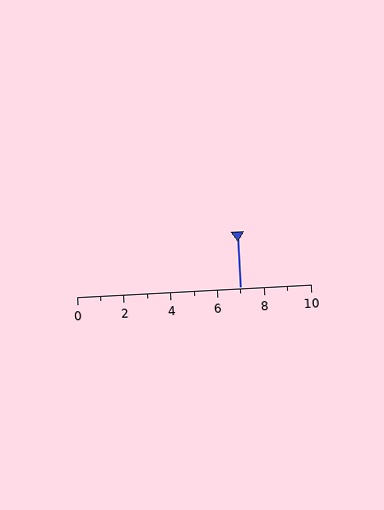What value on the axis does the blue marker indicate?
The marker indicates approximately 7.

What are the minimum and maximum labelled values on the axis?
The axis runs from 0 to 10.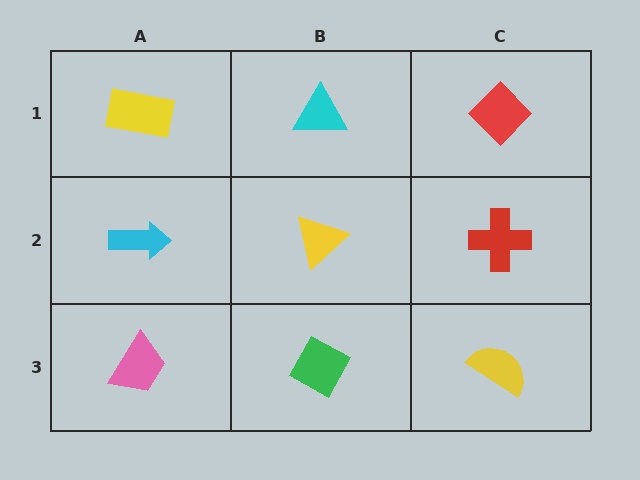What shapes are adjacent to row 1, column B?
A yellow triangle (row 2, column B), a yellow rectangle (row 1, column A), a red diamond (row 1, column C).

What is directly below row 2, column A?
A pink trapezoid.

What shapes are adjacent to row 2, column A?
A yellow rectangle (row 1, column A), a pink trapezoid (row 3, column A), a yellow triangle (row 2, column B).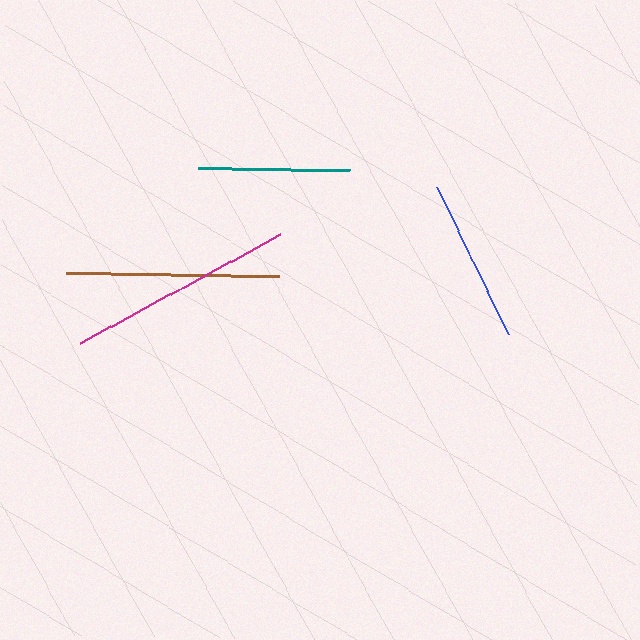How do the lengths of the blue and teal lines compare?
The blue and teal lines are approximately the same length.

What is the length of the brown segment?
The brown segment is approximately 214 pixels long.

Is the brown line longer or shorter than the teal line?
The brown line is longer than the teal line.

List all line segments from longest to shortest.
From longest to shortest: magenta, brown, blue, teal.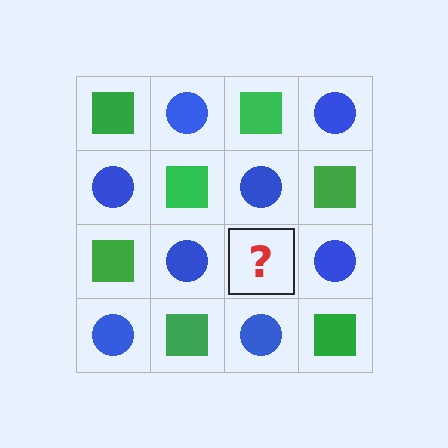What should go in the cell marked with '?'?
The missing cell should contain a green square.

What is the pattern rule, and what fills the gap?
The rule is that it alternates green square and blue circle in a checkerboard pattern. The gap should be filled with a green square.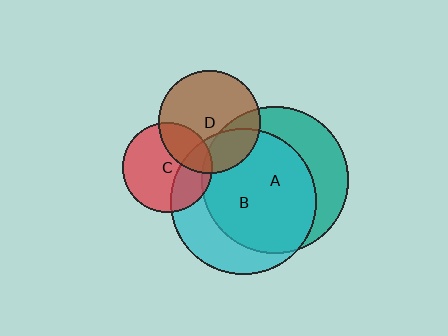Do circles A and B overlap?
Yes.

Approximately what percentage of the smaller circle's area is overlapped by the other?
Approximately 70%.